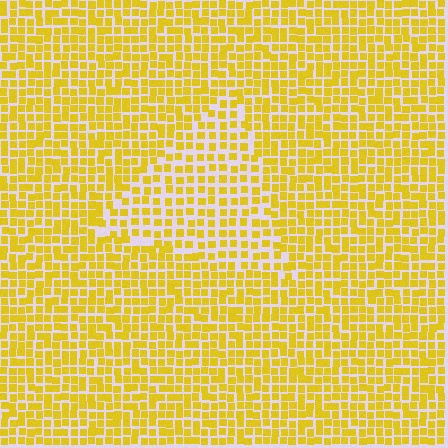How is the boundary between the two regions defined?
The boundary is defined by a change in element density (approximately 1.5x ratio). All elements are the same color, size, and shape.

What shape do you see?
I see a triangle.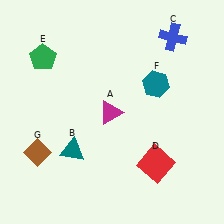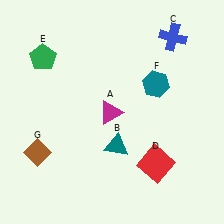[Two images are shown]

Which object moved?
The teal triangle (B) moved right.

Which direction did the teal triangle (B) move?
The teal triangle (B) moved right.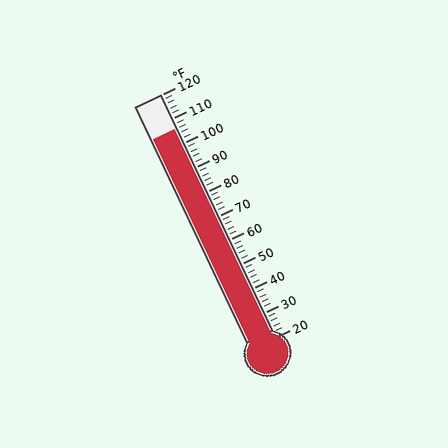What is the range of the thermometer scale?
The thermometer scale ranges from 20°F to 120°F.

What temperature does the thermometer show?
The thermometer shows approximately 106°F.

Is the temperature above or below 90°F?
The temperature is above 90°F.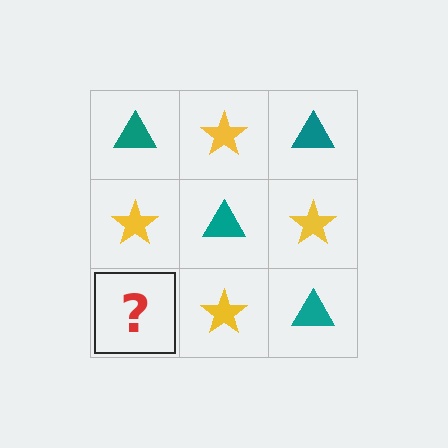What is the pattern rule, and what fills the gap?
The rule is that it alternates teal triangle and yellow star in a checkerboard pattern. The gap should be filled with a teal triangle.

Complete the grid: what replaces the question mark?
The question mark should be replaced with a teal triangle.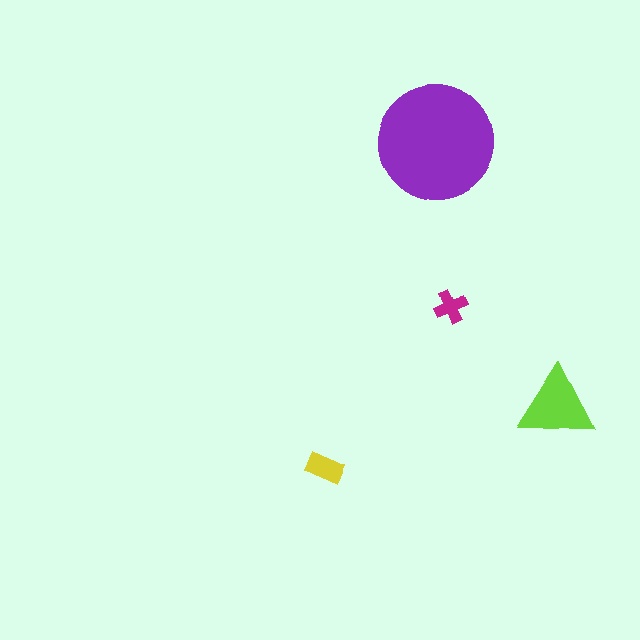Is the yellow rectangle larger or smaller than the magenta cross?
Larger.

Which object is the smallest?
The magenta cross.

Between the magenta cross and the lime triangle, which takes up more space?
The lime triangle.